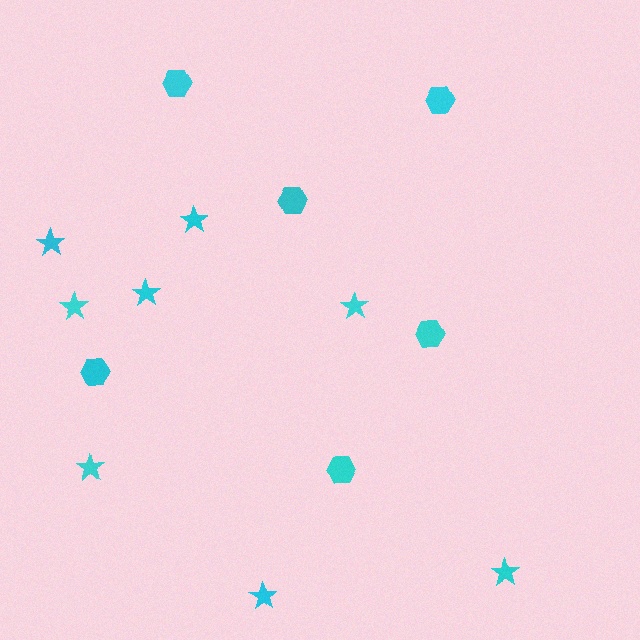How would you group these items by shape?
There are 2 groups: one group of hexagons (6) and one group of stars (8).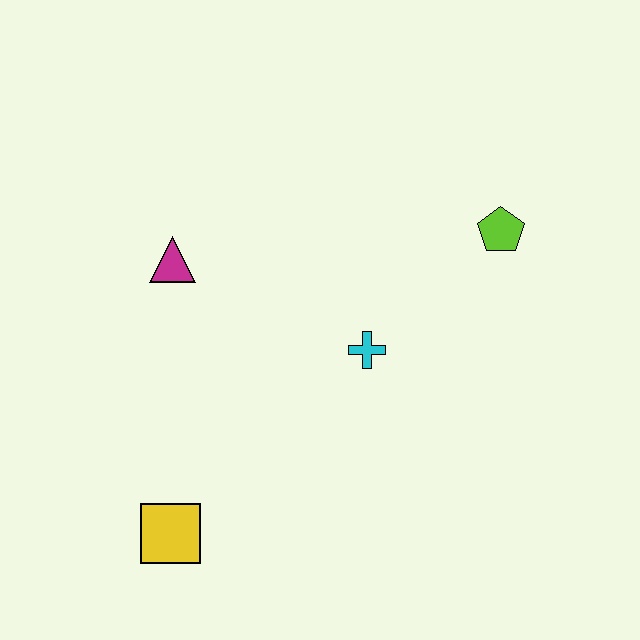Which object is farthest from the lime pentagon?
The yellow square is farthest from the lime pentagon.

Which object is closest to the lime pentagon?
The cyan cross is closest to the lime pentagon.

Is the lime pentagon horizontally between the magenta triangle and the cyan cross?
No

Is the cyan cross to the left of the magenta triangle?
No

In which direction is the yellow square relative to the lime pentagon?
The yellow square is to the left of the lime pentagon.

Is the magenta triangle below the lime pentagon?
Yes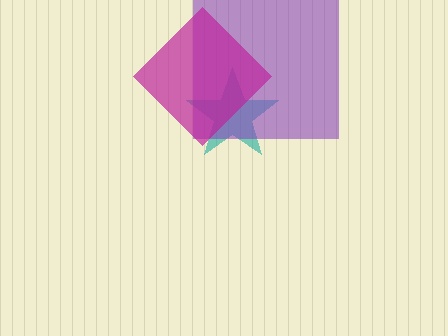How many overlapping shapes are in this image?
There are 3 overlapping shapes in the image.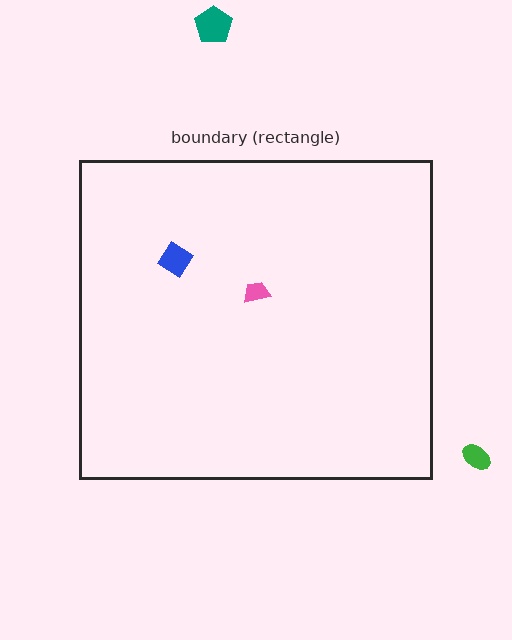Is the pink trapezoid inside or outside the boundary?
Inside.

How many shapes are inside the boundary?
2 inside, 2 outside.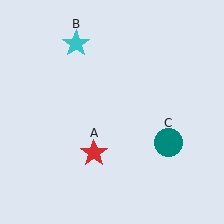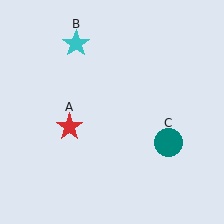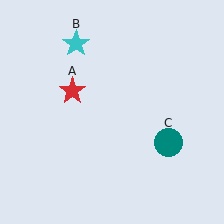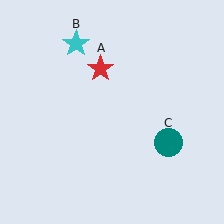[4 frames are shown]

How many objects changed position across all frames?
1 object changed position: red star (object A).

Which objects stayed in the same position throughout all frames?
Cyan star (object B) and teal circle (object C) remained stationary.